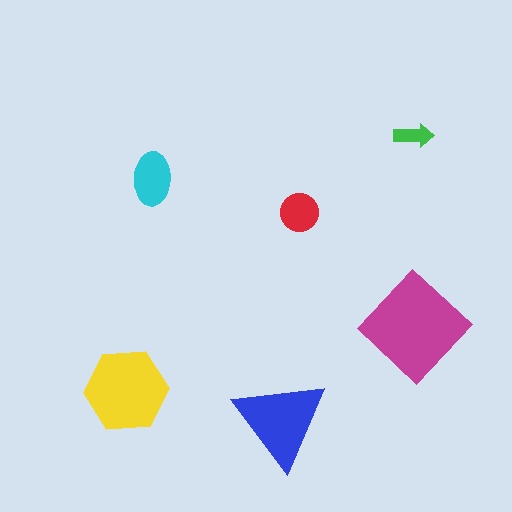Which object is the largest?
The magenta diamond.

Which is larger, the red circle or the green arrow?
The red circle.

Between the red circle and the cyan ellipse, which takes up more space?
The cyan ellipse.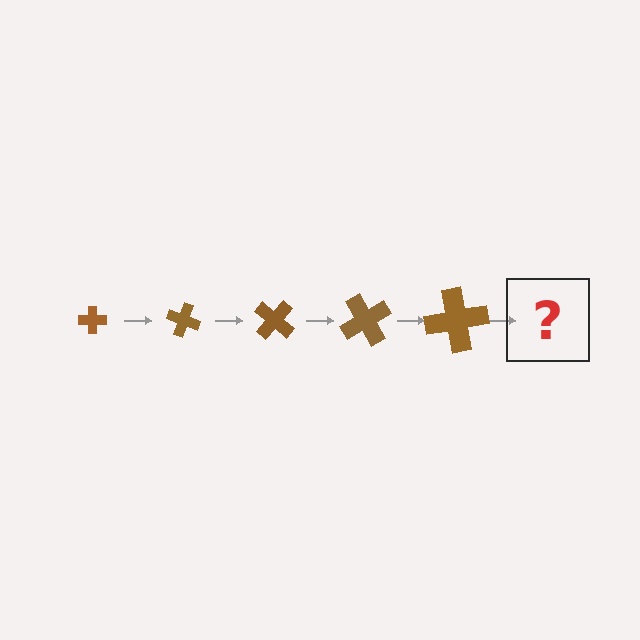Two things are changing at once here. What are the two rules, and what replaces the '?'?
The two rules are that the cross grows larger each step and it rotates 20 degrees each step. The '?' should be a cross, larger than the previous one and rotated 100 degrees from the start.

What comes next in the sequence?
The next element should be a cross, larger than the previous one and rotated 100 degrees from the start.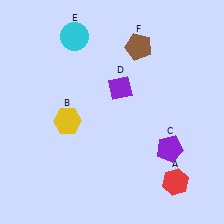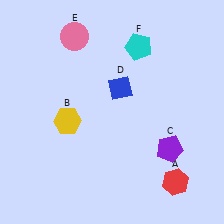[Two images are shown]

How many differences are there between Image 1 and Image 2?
There are 3 differences between the two images.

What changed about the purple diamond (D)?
In Image 1, D is purple. In Image 2, it changed to blue.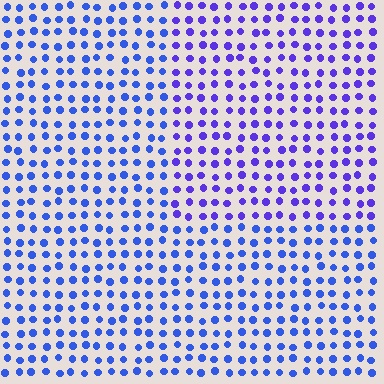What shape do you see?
I see a rectangle.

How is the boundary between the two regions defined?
The boundary is defined purely by a slight shift in hue (about 28 degrees). Spacing, size, and orientation are identical on both sides.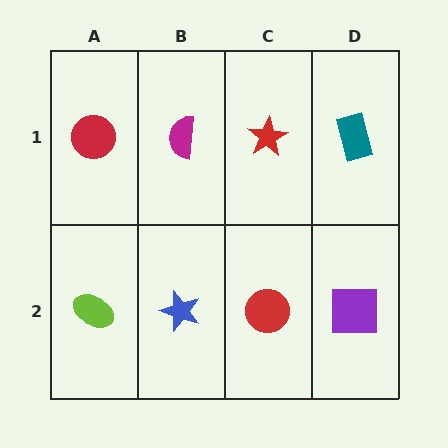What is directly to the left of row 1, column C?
A magenta semicircle.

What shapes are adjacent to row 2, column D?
A teal rectangle (row 1, column D), a red circle (row 2, column C).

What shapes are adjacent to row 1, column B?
A blue star (row 2, column B), a red circle (row 1, column A), a red star (row 1, column C).